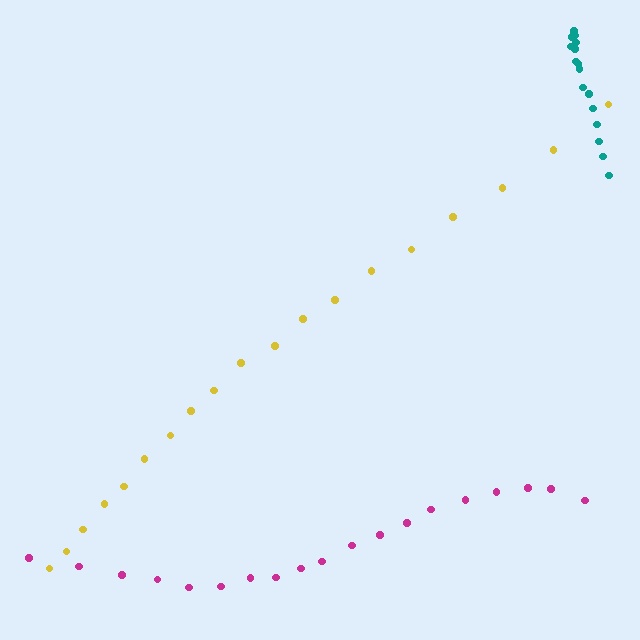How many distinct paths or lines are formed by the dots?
There are 3 distinct paths.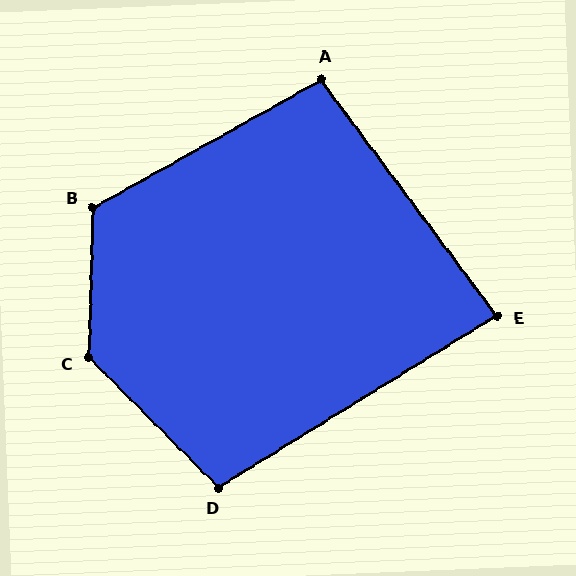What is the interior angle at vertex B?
Approximately 121 degrees (obtuse).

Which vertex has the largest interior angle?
C, at approximately 133 degrees.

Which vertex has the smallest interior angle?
E, at approximately 85 degrees.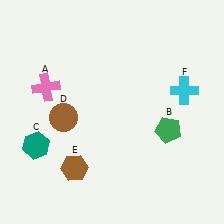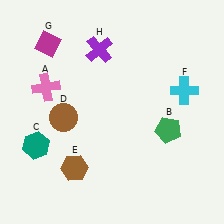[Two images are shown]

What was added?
A magenta diamond (G), a purple cross (H) were added in Image 2.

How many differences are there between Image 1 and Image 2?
There are 2 differences between the two images.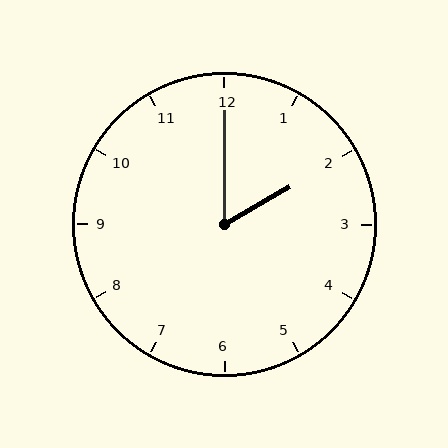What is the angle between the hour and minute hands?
Approximately 60 degrees.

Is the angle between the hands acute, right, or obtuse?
It is acute.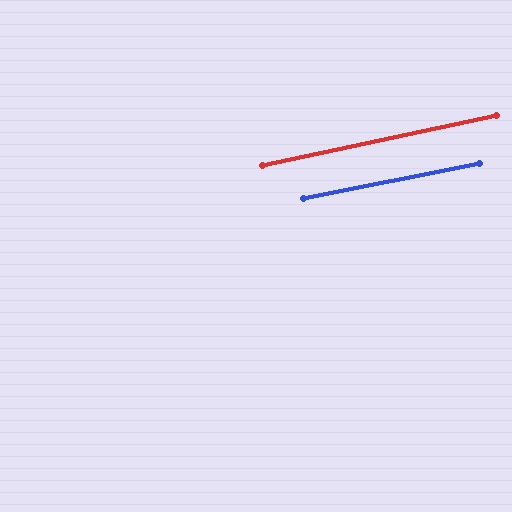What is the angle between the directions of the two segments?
Approximately 1 degree.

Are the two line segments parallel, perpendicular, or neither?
Parallel — their directions differ by only 0.8°.